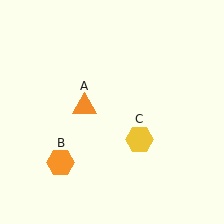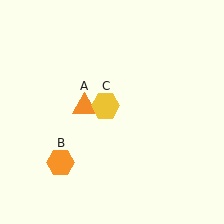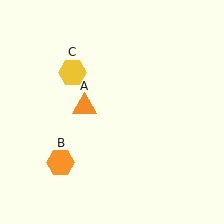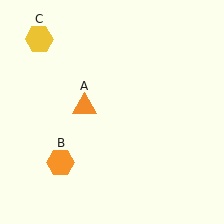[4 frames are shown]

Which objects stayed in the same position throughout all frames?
Orange triangle (object A) and orange hexagon (object B) remained stationary.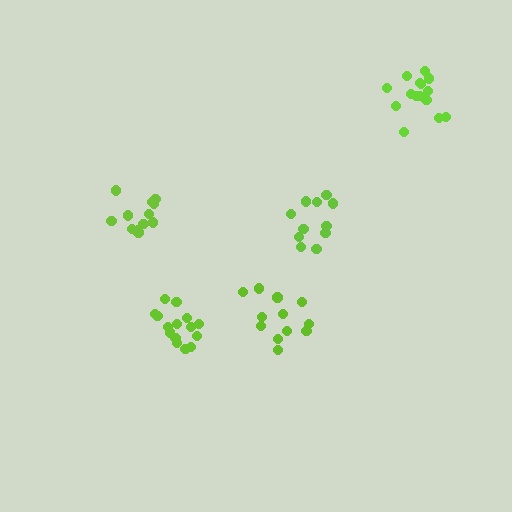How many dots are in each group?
Group 1: 13 dots, Group 2: 16 dots, Group 3: 11 dots, Group 4: 12 dots, Group 5: 15 dots (67 total).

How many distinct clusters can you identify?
There are 5 distinct clusters.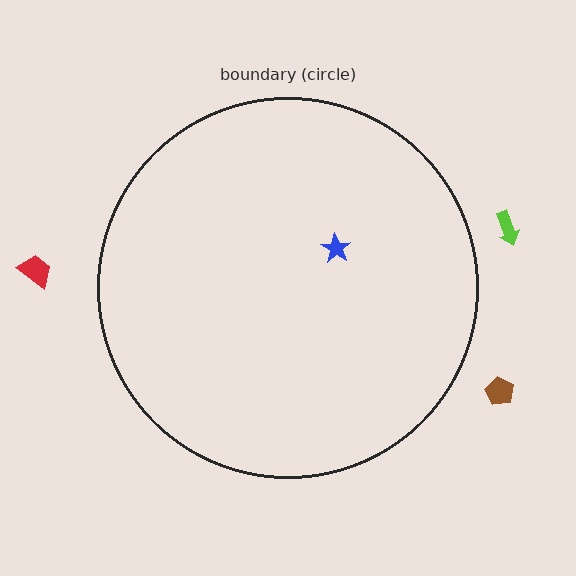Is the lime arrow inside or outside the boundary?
Outside.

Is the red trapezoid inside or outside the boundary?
Outside.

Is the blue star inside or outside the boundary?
Inside.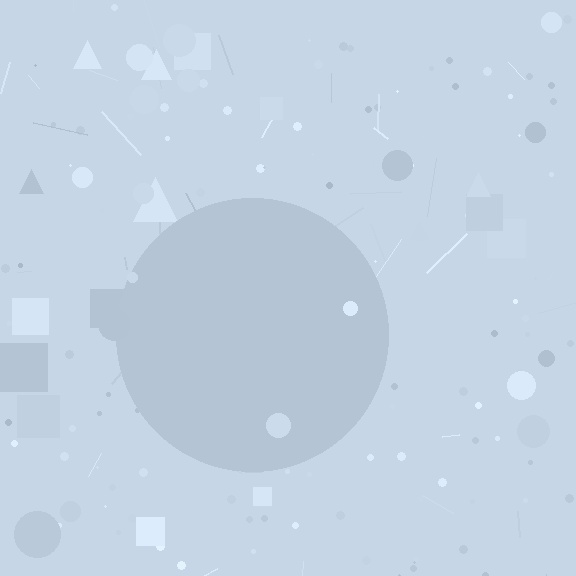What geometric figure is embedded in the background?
A circle is embedded in the background.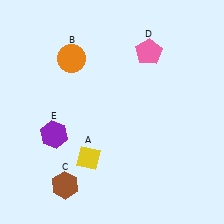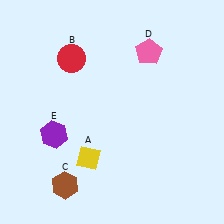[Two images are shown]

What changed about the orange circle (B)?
In Image 1, B is orange. In Image 2, it changed to red.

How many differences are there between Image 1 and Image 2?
There is 1 difference between the two images.